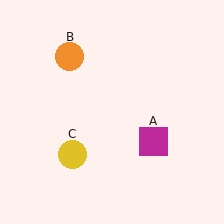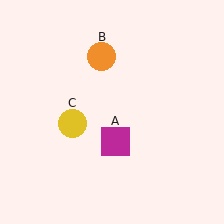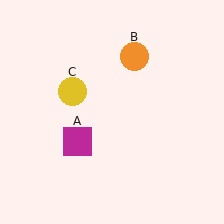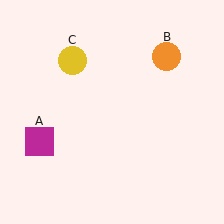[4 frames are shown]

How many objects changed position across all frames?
3 objects changed position: magenta square (object A), orange circle (object B), yellow circle (object C).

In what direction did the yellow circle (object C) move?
The yellow circle (object C) moved up.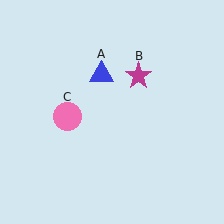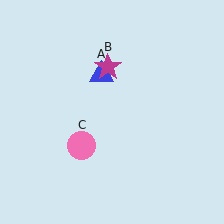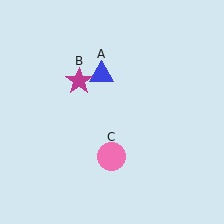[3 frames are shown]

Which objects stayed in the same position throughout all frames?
Blue triangle (object A) remained stationary.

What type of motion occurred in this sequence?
The magenta star (object B), pink circle (object C) rotated counterclockwise around the center of the scene.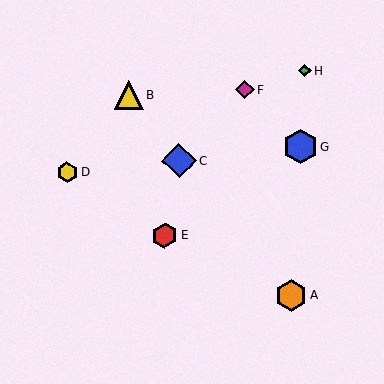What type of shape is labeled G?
Shape G is a blue hexagon.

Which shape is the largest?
The blue diamond (labeled C) is the largest.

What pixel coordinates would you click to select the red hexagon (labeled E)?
Click at (165, 236) to select the red hexagon E.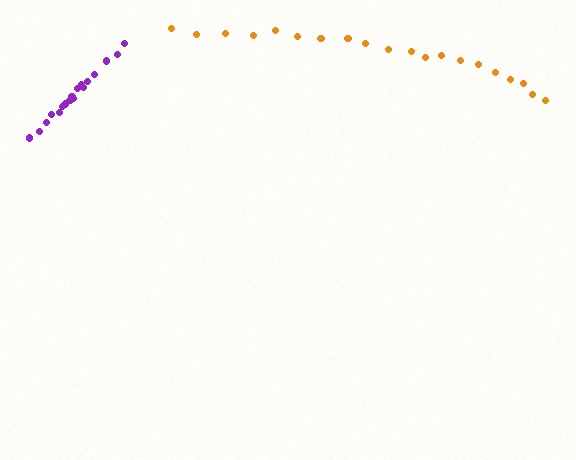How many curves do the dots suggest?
There are 2 distinct paths.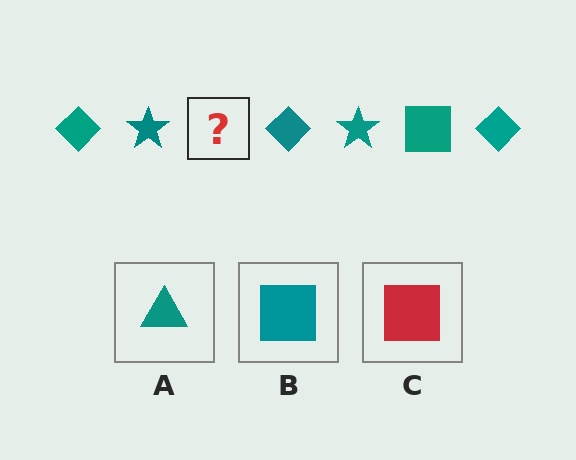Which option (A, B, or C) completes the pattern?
B.